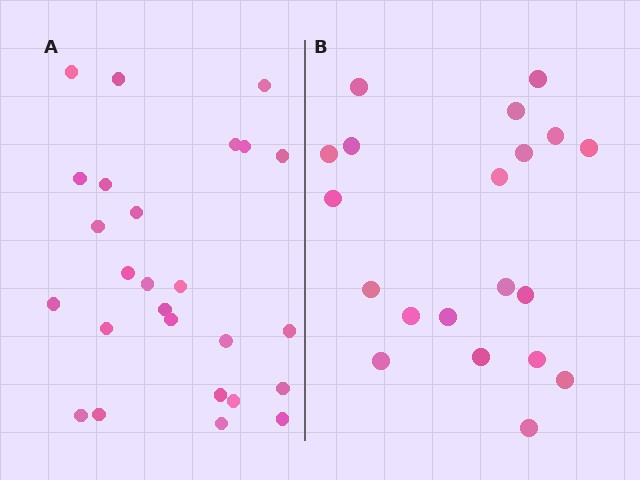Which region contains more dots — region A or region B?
Region A (the left region) has more dots.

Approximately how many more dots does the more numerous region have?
Region A has about 6 more dots than region B.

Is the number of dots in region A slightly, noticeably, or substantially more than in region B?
Region A has noticeably more, but not dramatically so. The ratio is roughly 1.3 to 1.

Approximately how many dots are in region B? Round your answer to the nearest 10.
About 20 dots.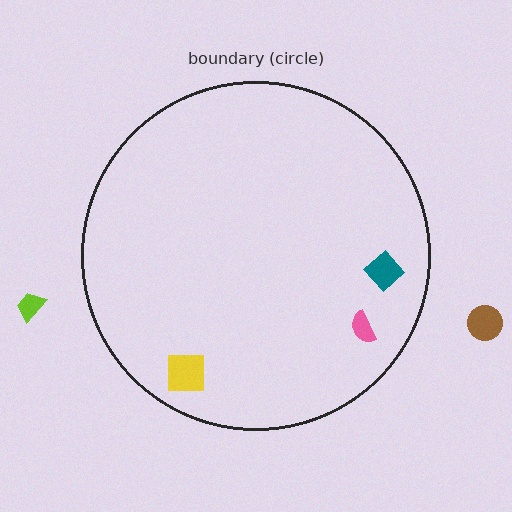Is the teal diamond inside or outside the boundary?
Inside.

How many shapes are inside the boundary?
3 inside, 2 outside.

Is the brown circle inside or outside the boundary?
Outside.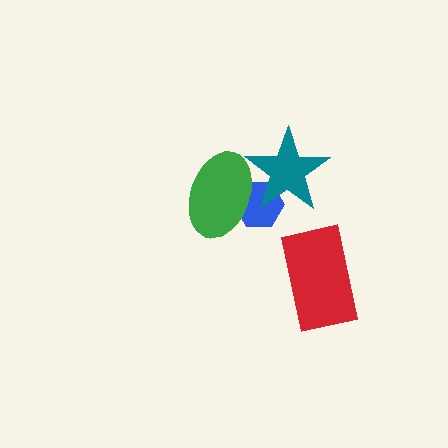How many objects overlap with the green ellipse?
2 objects overlap with the green ellipse.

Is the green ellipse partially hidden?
No, no other shape covers it.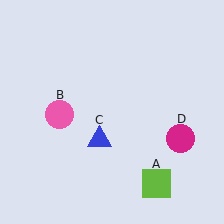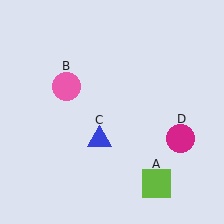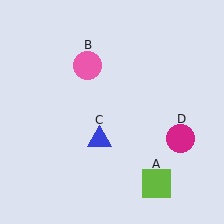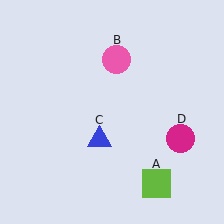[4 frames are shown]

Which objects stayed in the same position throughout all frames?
Lime square (object A) and blue triangle (object C) and magenta circle (object D) remained stationary.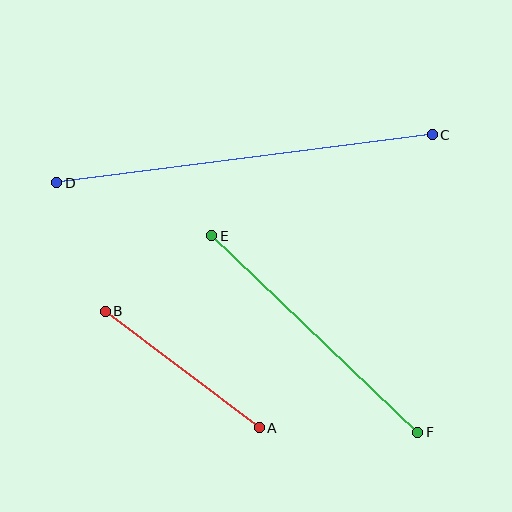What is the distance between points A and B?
The distance is approximately 193 pixels.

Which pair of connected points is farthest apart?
Points C and D are farthest apart.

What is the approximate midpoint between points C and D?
The midpoint is at approximately (245, 159) pixels.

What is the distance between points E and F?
The distance is approximately 285 pixels.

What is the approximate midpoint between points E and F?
The midpoint is at approximately (315, 334) pixels.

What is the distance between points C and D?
The distance is approximately 378 pixels.